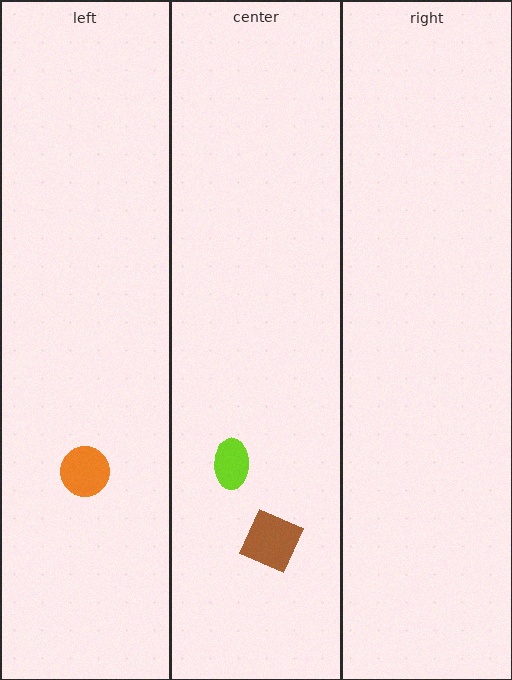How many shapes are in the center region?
2.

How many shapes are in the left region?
1.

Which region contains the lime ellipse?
The center region.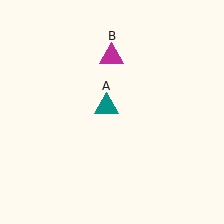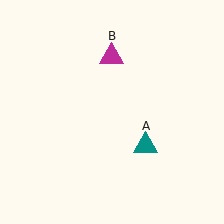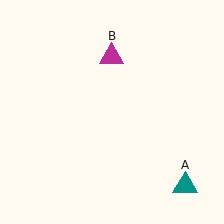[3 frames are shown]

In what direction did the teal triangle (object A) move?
The teal triangle (object A) moved down and to the right.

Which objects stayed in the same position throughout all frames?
Magenta triangle (object B) remained stationary.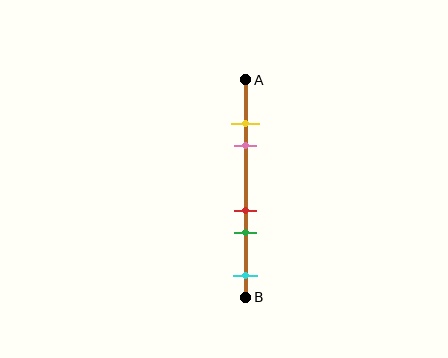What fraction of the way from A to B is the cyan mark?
The cyan mark is approximately 90% (0.9) of the way from A to B.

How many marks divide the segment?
There are 5 marks dividing the segment.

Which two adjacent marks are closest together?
The yellow and pink marks are the closest adjacent pair.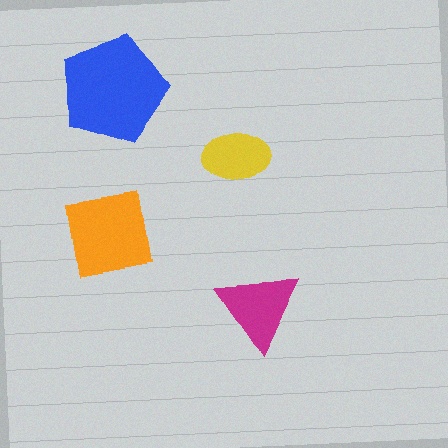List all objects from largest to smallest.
The blue pentagon, the orange square, the magenta triangle, the yellow ellipse.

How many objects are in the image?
There are 4 objects in the image.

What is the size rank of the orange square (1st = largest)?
2nd.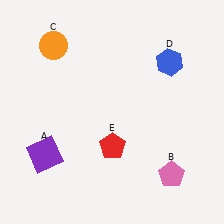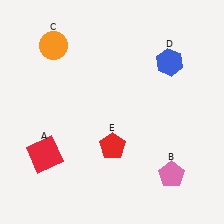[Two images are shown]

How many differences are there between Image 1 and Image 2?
There is 1 difference between the two images.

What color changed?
The square (A) changed from purple in Image 1 to red in Image 2.